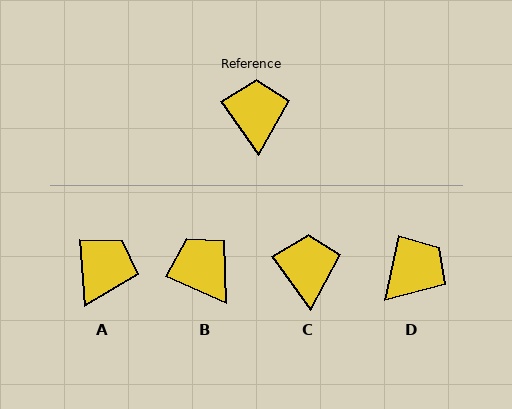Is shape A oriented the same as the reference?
No, it is off by about 32 degrees.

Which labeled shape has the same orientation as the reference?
C.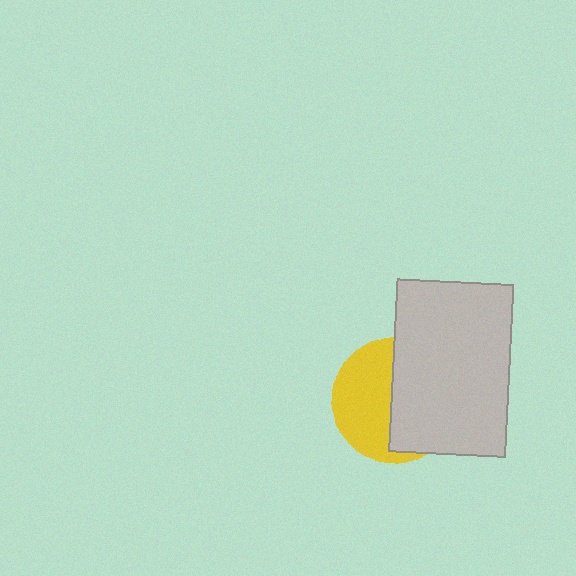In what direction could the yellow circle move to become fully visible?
The yellow circle could move left. That would shift it out from behind the light gray rectangle entirely.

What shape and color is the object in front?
The object in front is a light gray rectangle.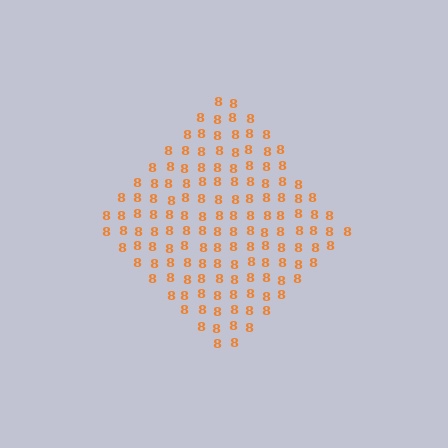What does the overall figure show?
The overall figure shows a diamond.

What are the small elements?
The small elements are digit 8's.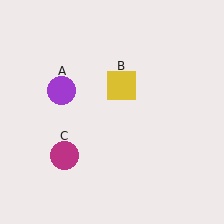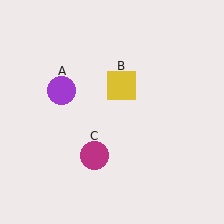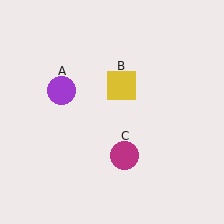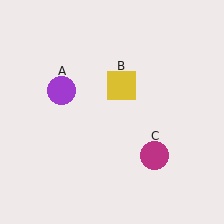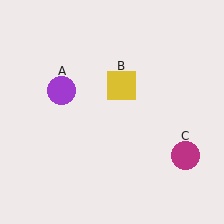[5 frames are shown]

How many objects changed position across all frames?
1 object changed position: magenta circle (object C).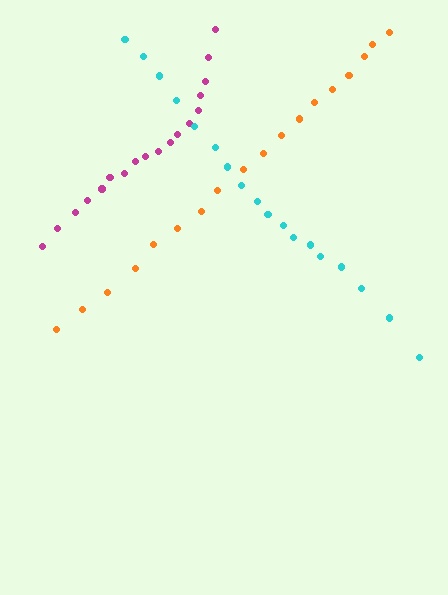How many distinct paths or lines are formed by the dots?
There are 3 distinct paths.